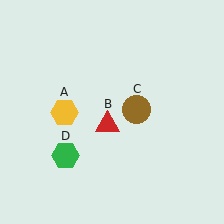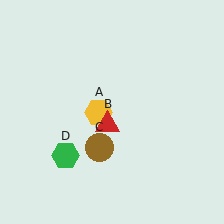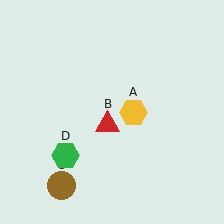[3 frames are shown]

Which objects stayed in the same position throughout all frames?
Red triangle (object B) and green hexagon (object D) remained stationary.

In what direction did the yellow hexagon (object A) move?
The yellow hexagon (object A) moved right.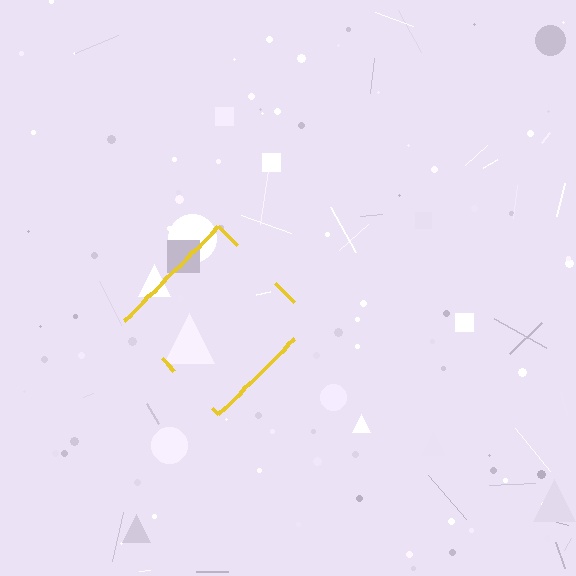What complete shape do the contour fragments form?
The contour fragments form a diamond.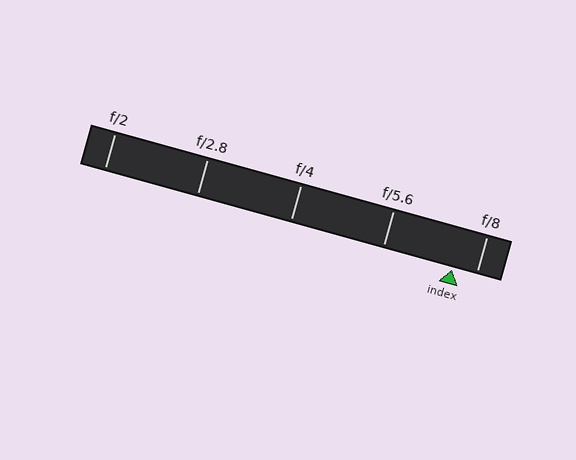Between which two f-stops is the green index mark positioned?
The index mark is between f/5.6 and f/8.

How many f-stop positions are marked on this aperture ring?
There are 5 f-stop positions marked.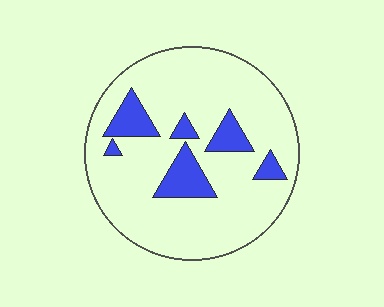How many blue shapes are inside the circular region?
6.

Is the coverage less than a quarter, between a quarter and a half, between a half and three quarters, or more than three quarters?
Less than a quarter.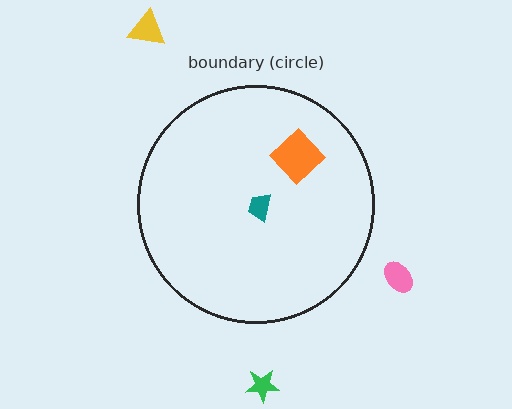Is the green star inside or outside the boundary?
Outside.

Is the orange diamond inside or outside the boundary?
Inside.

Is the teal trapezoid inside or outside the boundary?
Inside.